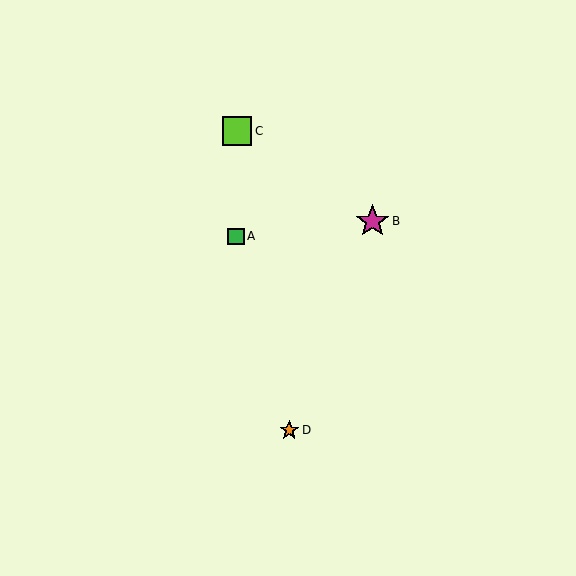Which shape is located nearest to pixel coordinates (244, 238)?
The green square (labeled A) at (236, 236) is nearest to that location.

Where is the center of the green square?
The center of the green square is at (236, 236).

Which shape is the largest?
The magenta star (labeled B) is the largest.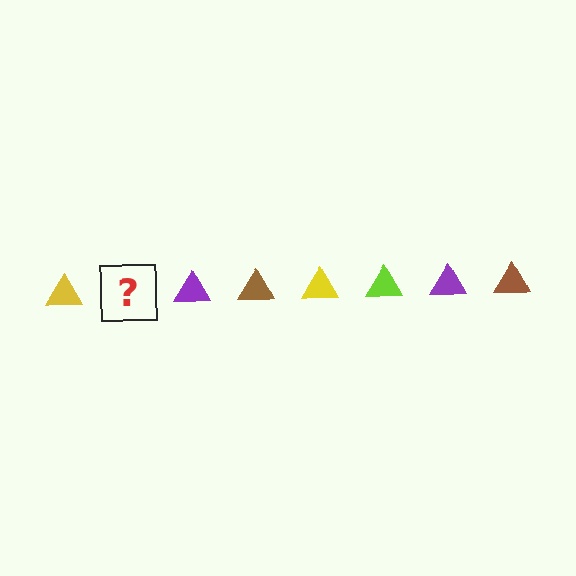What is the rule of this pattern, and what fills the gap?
The rule is that the pattern cycles through yellow, lime, purple, brown triangles. The gap should be filled with a lime triangle.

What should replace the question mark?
The question mark should be replaced with a lime triangle.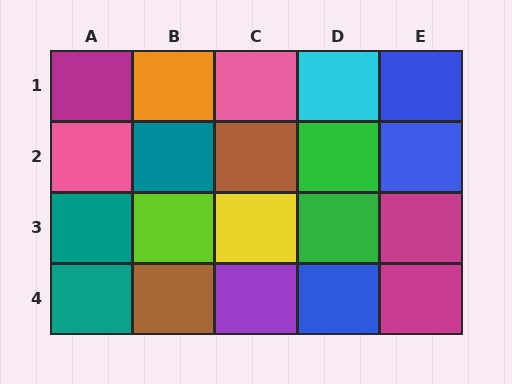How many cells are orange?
1 cell is orange.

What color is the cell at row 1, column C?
Pink.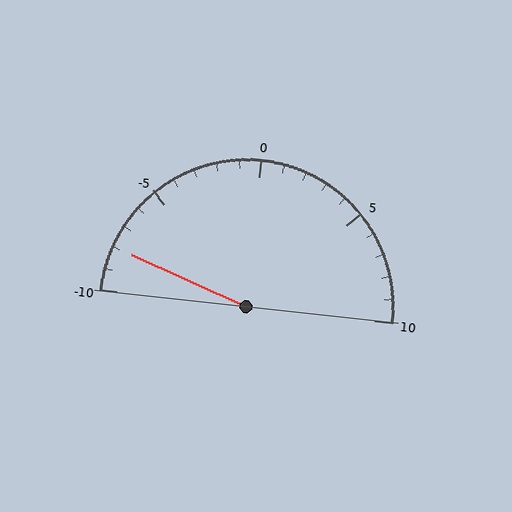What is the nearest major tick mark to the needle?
The nearest major tick mark is -10.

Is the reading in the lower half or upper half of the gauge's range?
The reading is in the lower half of the range (-10 to 10).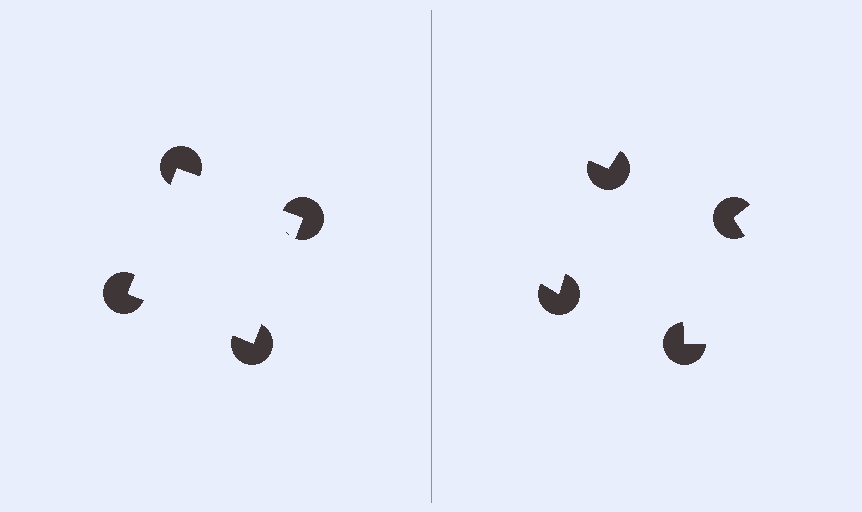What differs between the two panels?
The pac-man discs are positioned identically on both sides; only the wedge orientations differ. On the left they align to a square; on the right they are misaligned.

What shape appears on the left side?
An illusory square.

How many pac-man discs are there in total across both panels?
8 — 4 on each side.